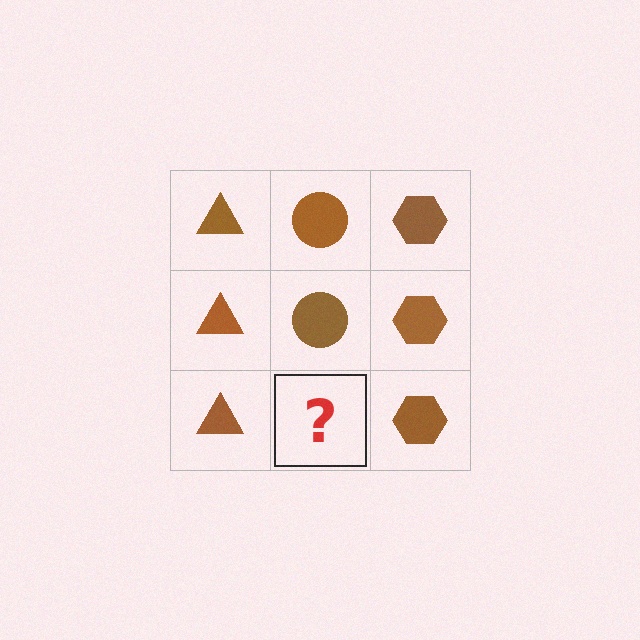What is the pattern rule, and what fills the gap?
The rule is that each column has a consistent shape. The gap should be filled with a brown circle.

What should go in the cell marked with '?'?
The missing cell should contain a brown circle.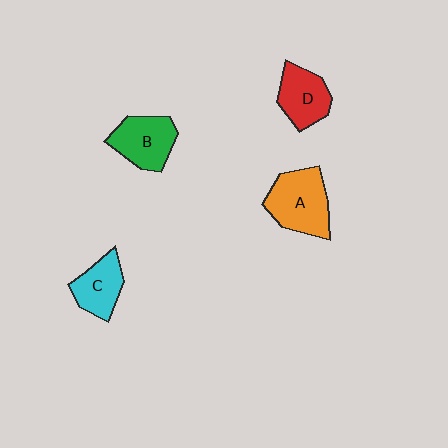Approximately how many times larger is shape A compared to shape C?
Approximately 1.5 times.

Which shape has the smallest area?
Shape C (cyan).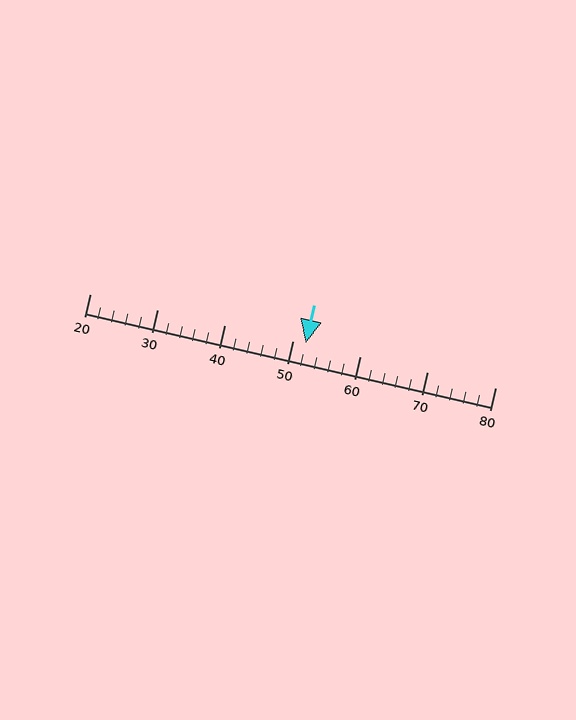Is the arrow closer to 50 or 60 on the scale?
The arrow is closer to 50.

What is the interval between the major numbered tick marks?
The major tick marks are spaced 10 units apart.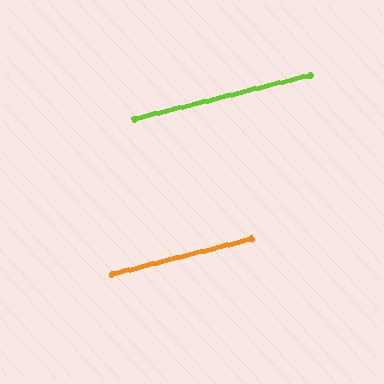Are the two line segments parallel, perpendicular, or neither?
Parallel — their directions differ by only 0.3°.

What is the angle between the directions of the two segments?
Approximately 0 degrees.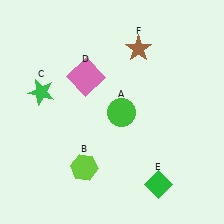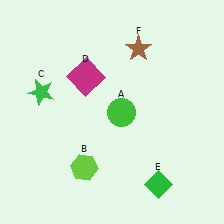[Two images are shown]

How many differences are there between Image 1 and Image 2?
There is 1 difference between the two images.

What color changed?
The square (D) changed from pink in Image 1 to magenta in Image 2.